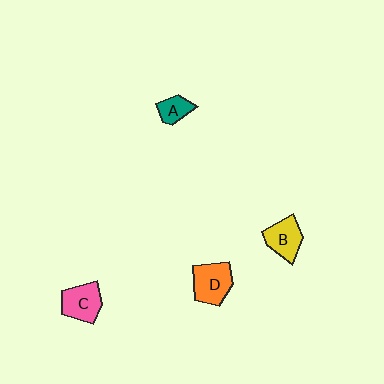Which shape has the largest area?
Shape D (orange).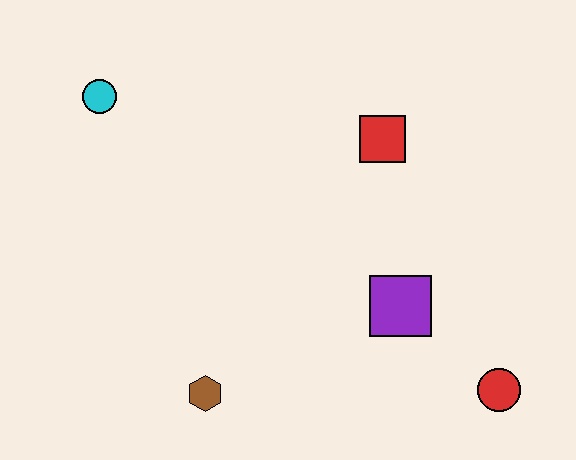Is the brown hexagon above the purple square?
No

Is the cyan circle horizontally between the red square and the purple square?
No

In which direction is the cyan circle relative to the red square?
The cyan circle is to the left of the red square.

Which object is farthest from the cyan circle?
The red circle is farthest from the cyan circle.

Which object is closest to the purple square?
The red circle is closest to the purple square.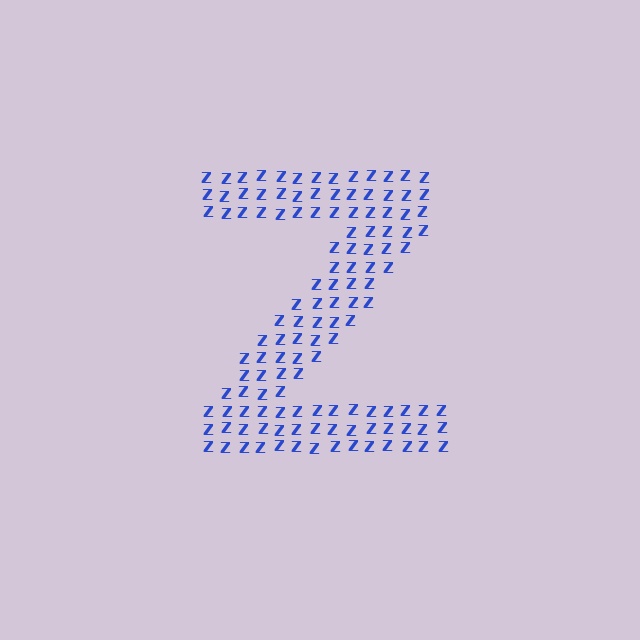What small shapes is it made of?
It is made of small letter Z's.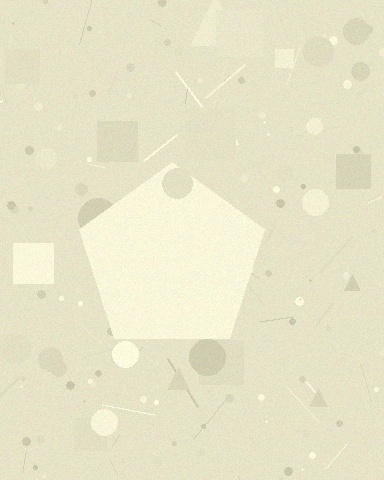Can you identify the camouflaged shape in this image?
The camouflaged shape is a pentagon.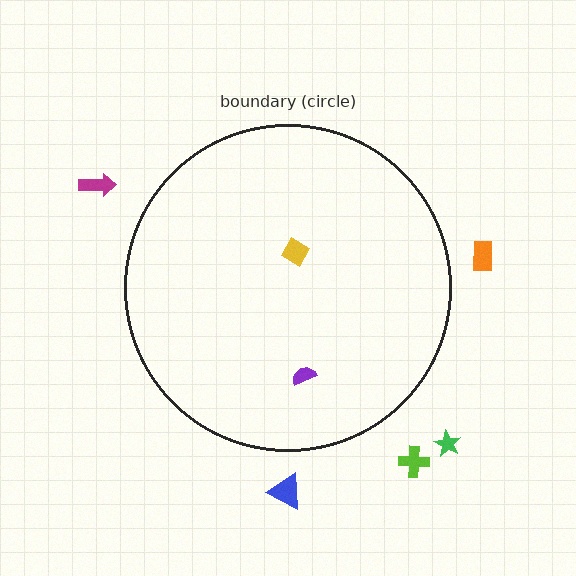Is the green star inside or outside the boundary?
Outside.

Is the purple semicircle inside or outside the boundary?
Inside.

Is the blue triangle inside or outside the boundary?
Outside.